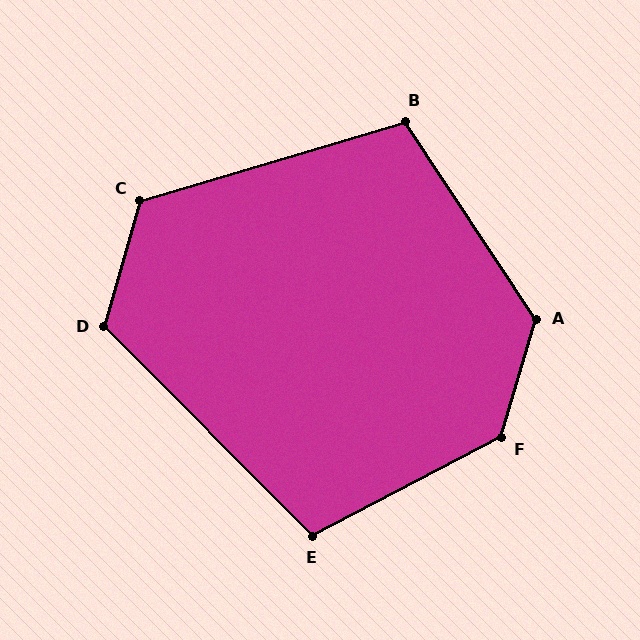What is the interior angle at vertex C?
Approximately 122 degrees (obtuse).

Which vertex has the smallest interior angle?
B, at approximately 107 degrees.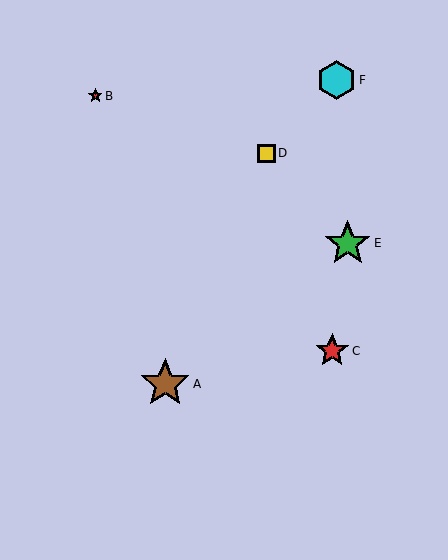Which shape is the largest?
The brown star (labeled A) is the largest.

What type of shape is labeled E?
Shape E is a green star.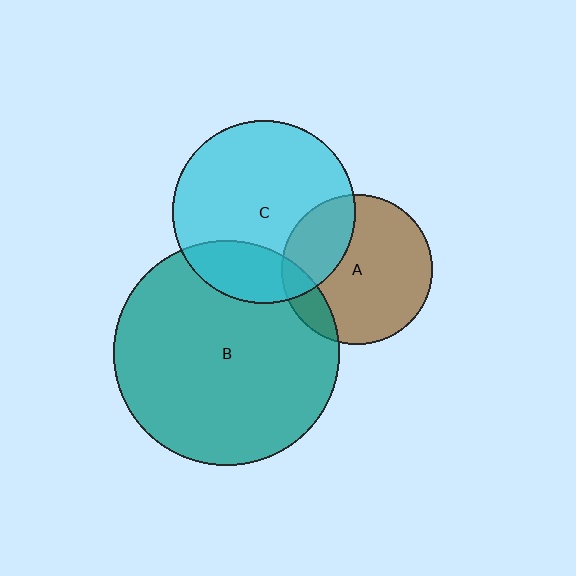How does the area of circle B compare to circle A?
Approximately 2.2 times.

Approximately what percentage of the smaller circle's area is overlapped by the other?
Approximately 15%.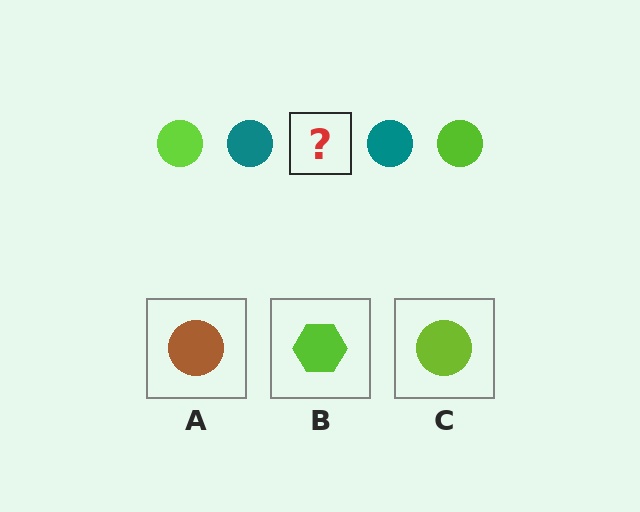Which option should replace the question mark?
Option C.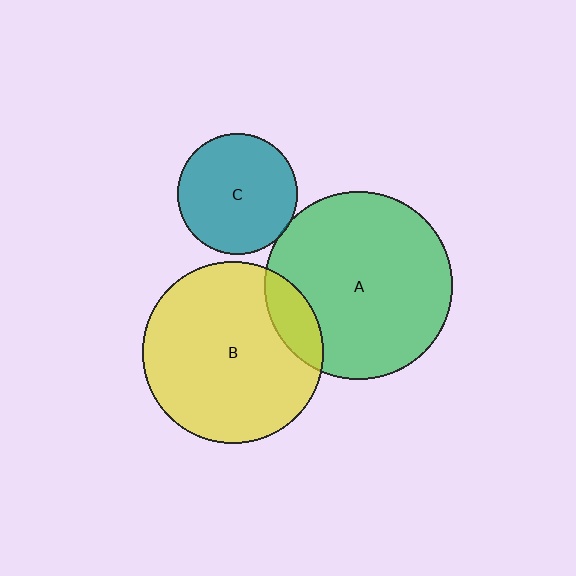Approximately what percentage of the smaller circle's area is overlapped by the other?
Approximately 15%.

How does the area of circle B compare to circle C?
Approximately 2.3 times.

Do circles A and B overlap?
Yes.